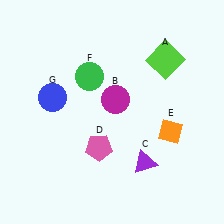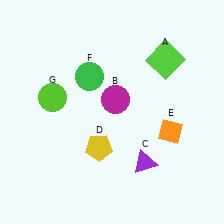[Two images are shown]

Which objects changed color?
D changed from pink to yellow. G changed from blue to lime.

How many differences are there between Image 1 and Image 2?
There are 2 differences between the two images.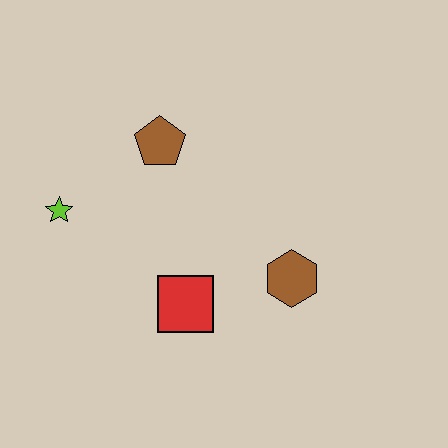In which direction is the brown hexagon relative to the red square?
The brown hexagon is to the right of the red square.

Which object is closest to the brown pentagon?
The lime star is closest to the brown pentagon.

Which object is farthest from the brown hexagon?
The lime star is farthest from the brown hexagon.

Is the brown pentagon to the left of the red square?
Yes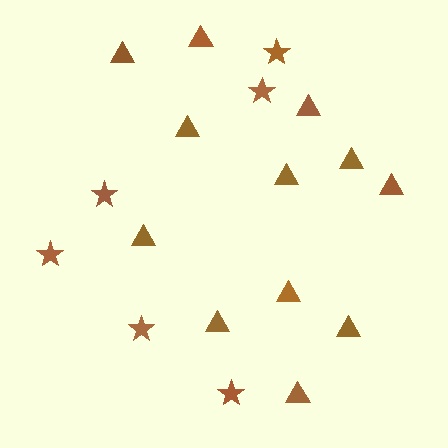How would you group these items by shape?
There are 2 groups: one group of stars (6) and one group of triangles (12).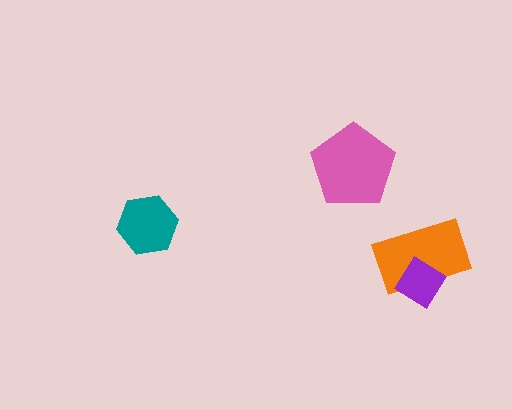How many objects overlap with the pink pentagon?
0 objects overlap with the pink pentagon.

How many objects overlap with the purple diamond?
1 object overlaps with the purple diamond.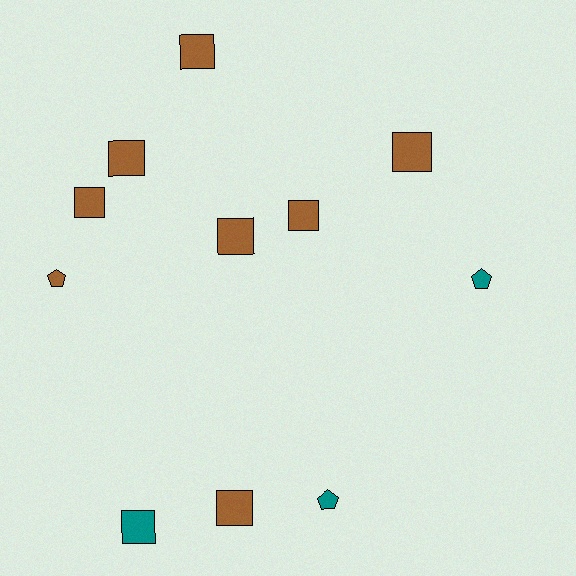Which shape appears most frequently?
Square, with 8 objects.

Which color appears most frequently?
Brown, with 8 objects.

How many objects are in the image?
There are 11 objects.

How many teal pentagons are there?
There are 2 teal pentagons.